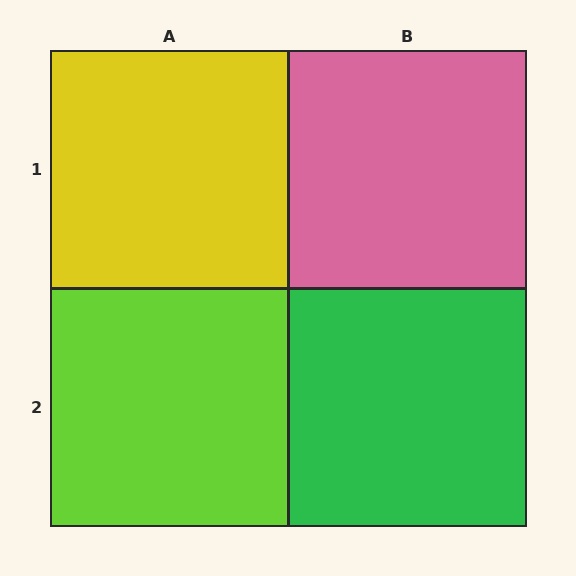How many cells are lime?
1 cell is lime.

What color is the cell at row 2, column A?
Lime.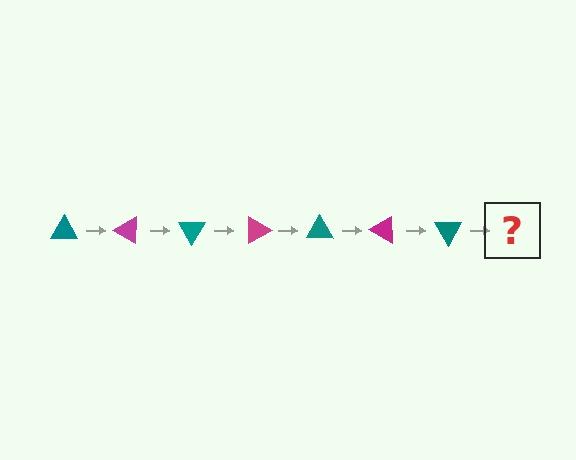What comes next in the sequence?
The next element should be a magenta triangle, rotated 210 degrees from the start.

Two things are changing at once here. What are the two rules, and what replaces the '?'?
The two rules are that it rotates 30 degrees each step and the color cycles through teal and magenta. The '?' should be a magenta triangle, rotated 210 degrees from the start.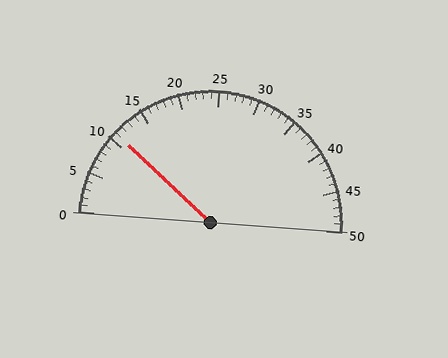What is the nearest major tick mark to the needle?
The nearest major tick mark is 10.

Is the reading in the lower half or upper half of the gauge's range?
The reading is in the lower half of the range (0 to 50).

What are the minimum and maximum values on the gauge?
The gauge ranges from 0 to 50.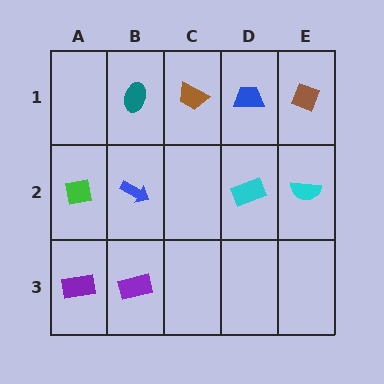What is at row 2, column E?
A cyan semicircle.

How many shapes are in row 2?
4 shapes.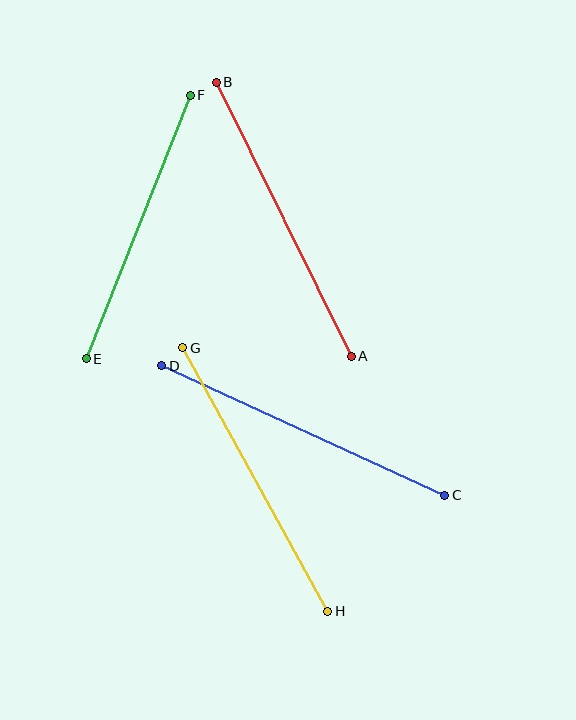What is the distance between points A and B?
The distance is approximately 306 pixels.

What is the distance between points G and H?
The distance is approximately 301 pixels.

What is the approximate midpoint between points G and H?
The midpoint is at approximately (255, 480) pixels.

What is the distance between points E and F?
The distance is approximately 283 pixels.